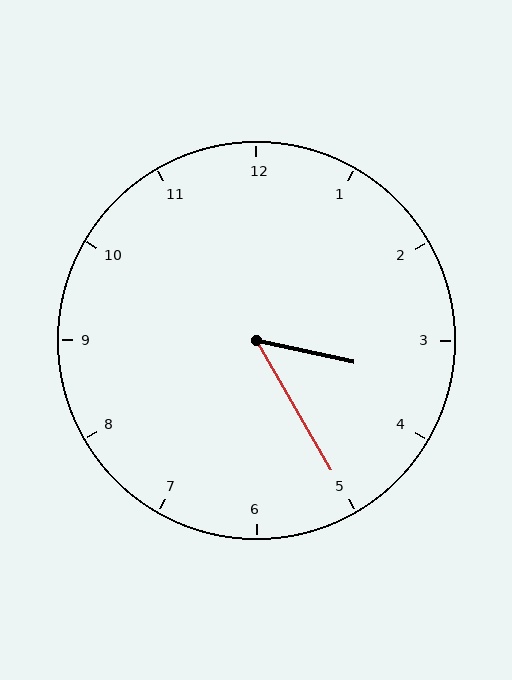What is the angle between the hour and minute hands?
Approximately 48 degrees.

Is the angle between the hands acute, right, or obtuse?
It is acute.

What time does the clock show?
3:25.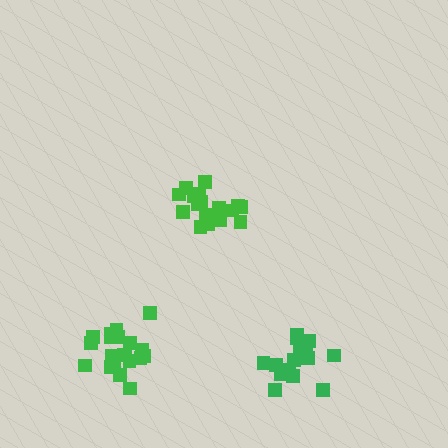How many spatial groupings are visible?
There are 3 spatial groupings.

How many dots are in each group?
Group 1: 19 dots, Group 2: 18 dots, Group 3: 20 dots (57 total).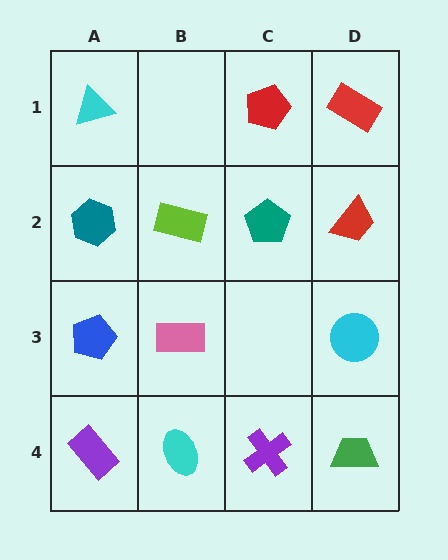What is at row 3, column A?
A blue pentagon.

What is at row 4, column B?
A cyan ellipse.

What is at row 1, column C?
A red pentagon.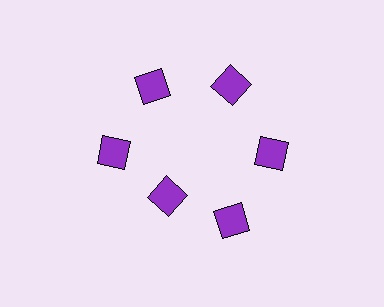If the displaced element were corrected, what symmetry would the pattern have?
It would have 6-fold rotational symmetry — the pattern would map onto itself every 60 degrees.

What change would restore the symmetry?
The symmetry would be restored by moving it outward, back onto the ring so that all 6 diamonds sit at equal angles and equal distance from the center.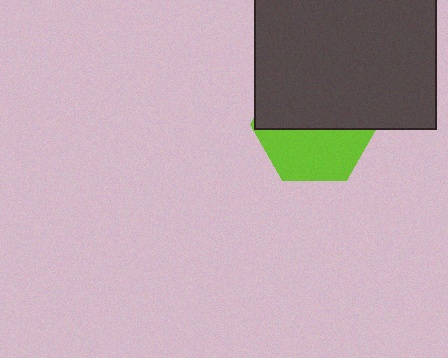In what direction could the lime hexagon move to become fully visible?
The lime hexagon could move down. That would shift it out from behind the dark gray square entirely.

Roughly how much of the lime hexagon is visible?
About half of it is visible (roughly 45%).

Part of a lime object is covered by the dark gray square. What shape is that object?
It is a hexagon.